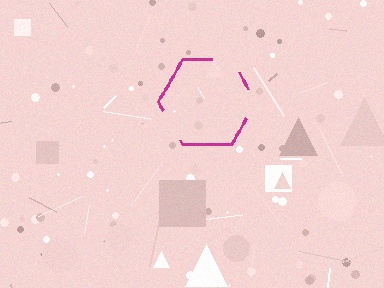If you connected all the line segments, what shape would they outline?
They would outline a hexagon.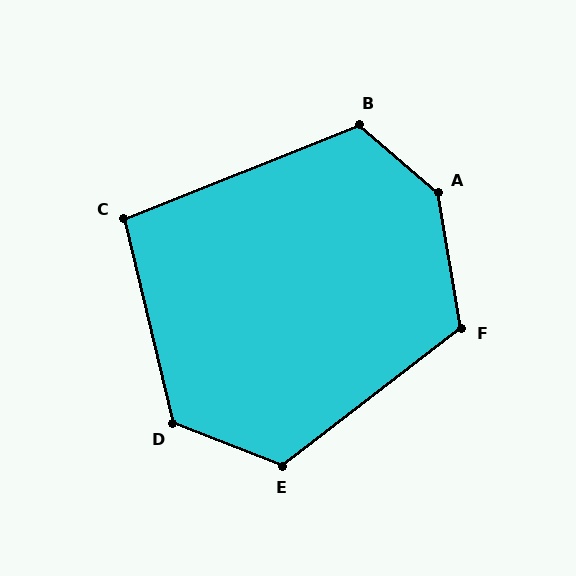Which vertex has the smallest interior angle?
C, at approximately 99 degrees.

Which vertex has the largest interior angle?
A, at approximately 140 degrees.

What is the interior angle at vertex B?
Approximately 118 degrees (obtuse).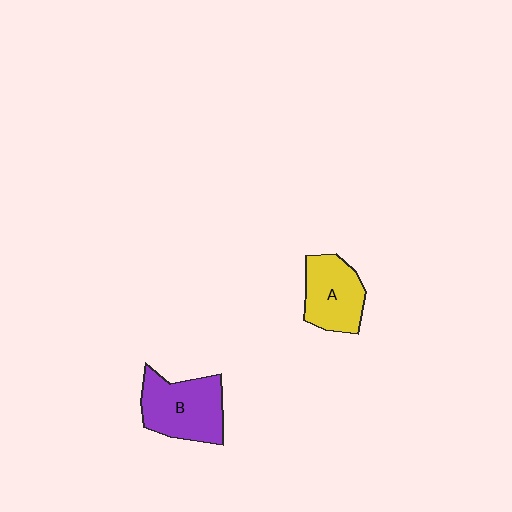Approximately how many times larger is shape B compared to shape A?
Approximately 1.2 times.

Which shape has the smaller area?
Shape A (yellow).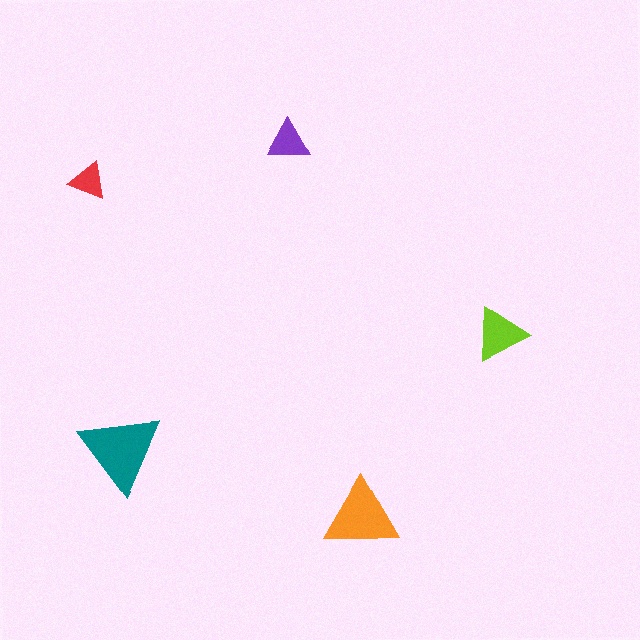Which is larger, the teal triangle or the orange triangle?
The teal one.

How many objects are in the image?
There are 5 objects in the image.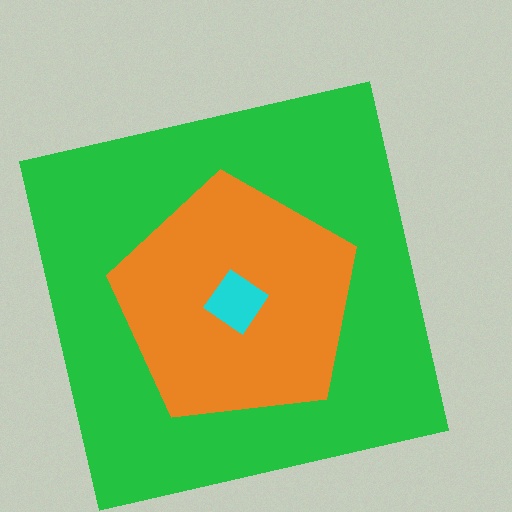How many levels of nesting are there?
3.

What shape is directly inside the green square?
The orange pentagon.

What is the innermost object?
The cyan diamond.